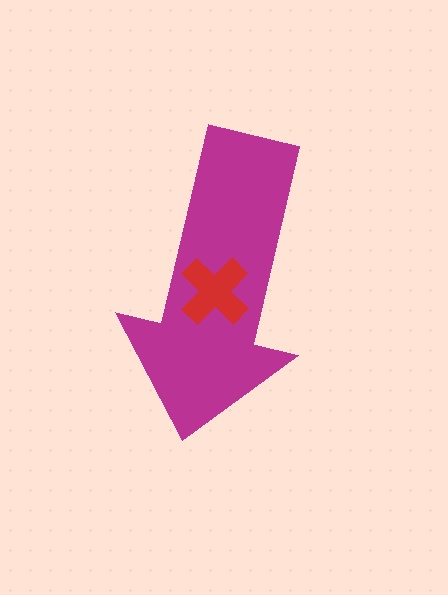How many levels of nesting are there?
2.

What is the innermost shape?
The red cross.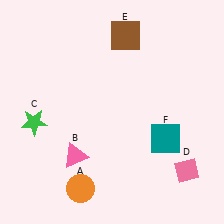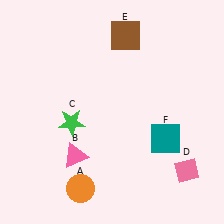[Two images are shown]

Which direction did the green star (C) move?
The green star (C) moved right.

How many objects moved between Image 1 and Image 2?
1 object moved between the two images.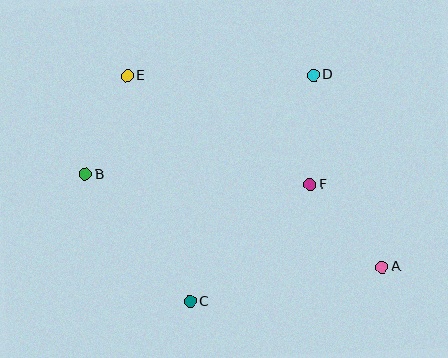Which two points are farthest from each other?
Points A and E are farthest from each other.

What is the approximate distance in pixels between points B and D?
The distance between B and D is approximately 249 pixels.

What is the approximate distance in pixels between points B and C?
The distance between B and C is approximately 165 pixels.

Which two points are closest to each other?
Points B and E are closest to each other.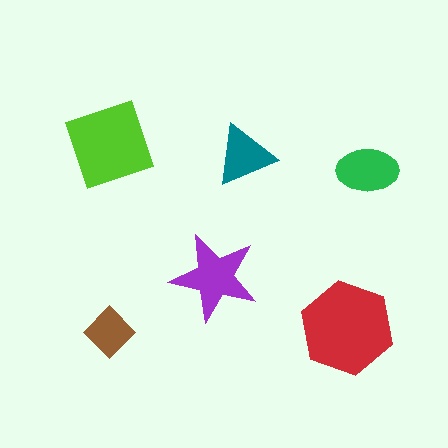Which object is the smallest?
The brown diamond.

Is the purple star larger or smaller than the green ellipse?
Larger.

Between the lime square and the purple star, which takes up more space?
The lime square.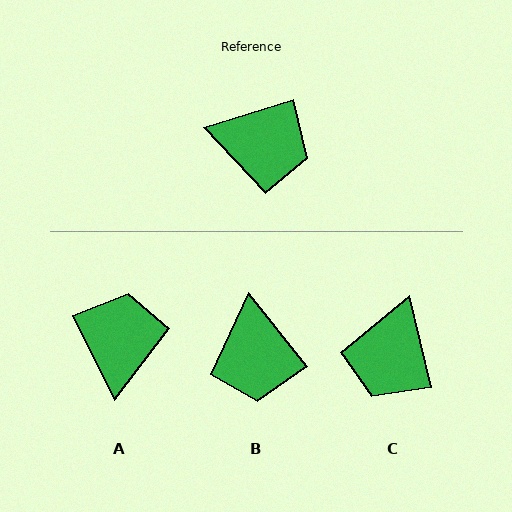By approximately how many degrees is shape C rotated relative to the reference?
Approximately 94 degrees clockwise.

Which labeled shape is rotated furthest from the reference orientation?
A, about 99 degrees away.